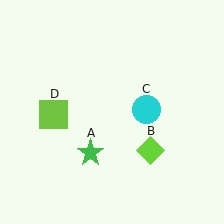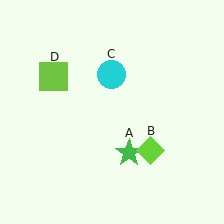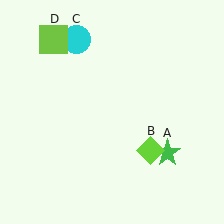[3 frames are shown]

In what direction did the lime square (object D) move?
The lime square (object D) moved up.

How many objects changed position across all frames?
3 objects changed position: green star (object A), cyan circle (object C), lime square (object D).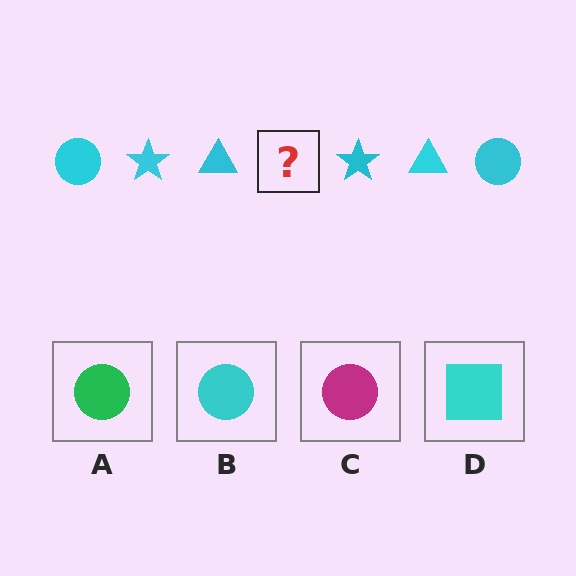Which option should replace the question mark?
Option B.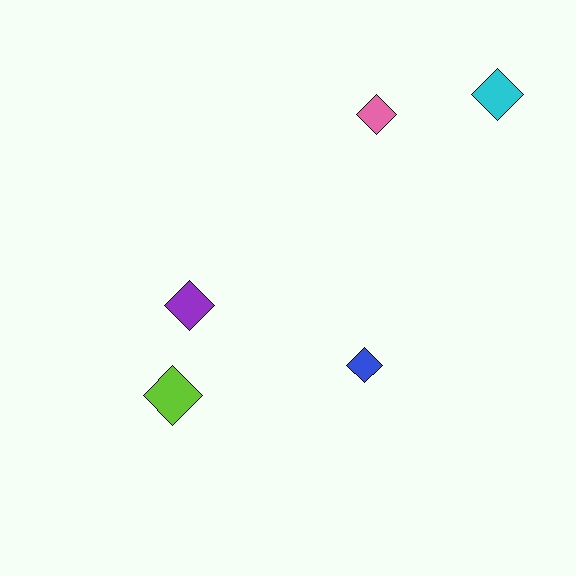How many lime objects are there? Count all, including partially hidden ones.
There is 1 lime object.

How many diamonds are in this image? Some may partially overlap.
There are 5 diamonds.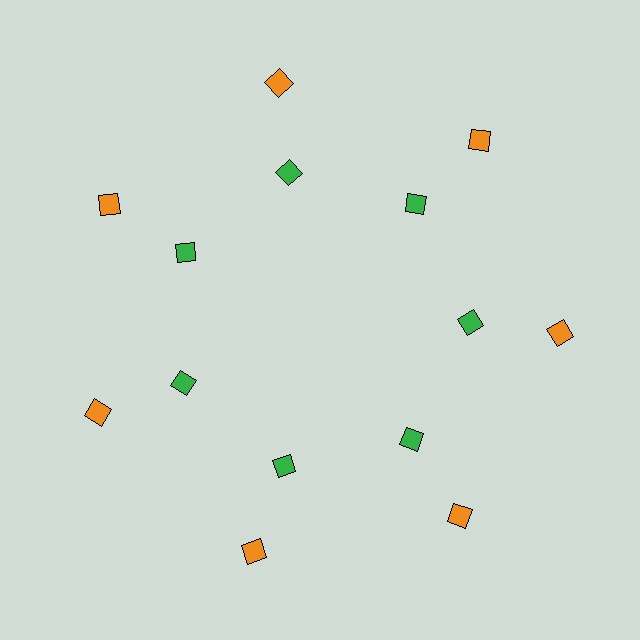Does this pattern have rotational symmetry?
Yes, this pattern has 7-fold rotational symmetry. It looks the same after rotating 51 degrees around the center.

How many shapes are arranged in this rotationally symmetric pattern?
There are 14 shapes, arranged in 7 groups of 2.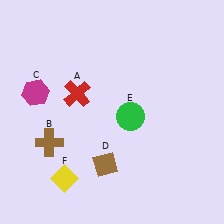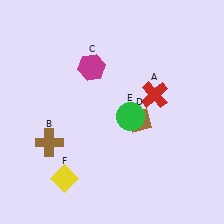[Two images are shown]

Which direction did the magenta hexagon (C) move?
The magenta hexagon (C) moved right.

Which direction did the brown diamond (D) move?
The brown diamond (D) moved up.